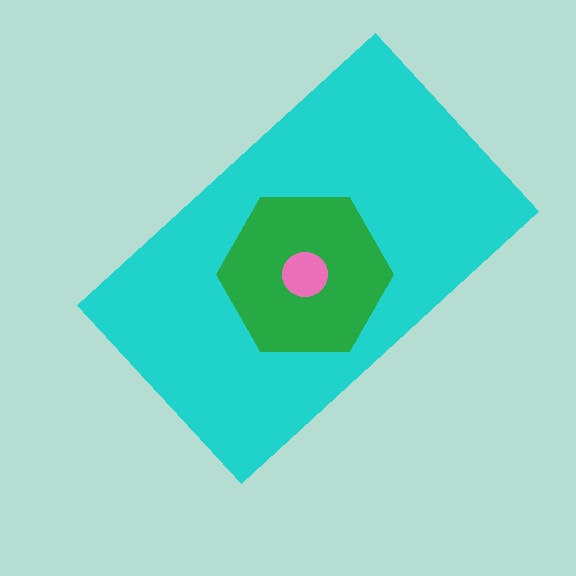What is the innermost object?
The pink circle.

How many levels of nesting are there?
3.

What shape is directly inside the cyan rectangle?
The green hexagon.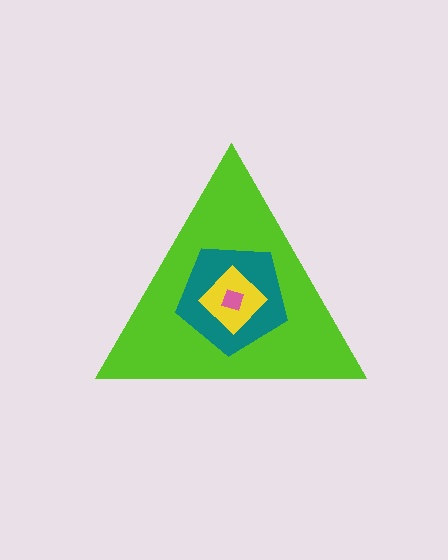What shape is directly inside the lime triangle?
The teal pentagon.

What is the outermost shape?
The lime triangle.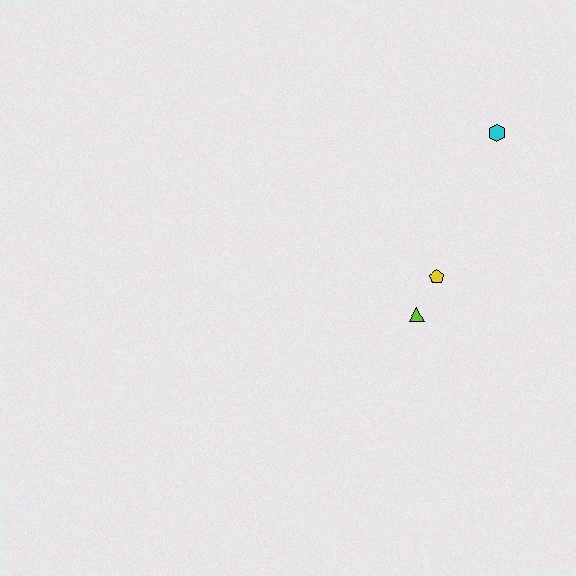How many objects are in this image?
There are 3 objects.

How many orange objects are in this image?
There are no orange objects.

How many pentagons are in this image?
There is 1 pentagon.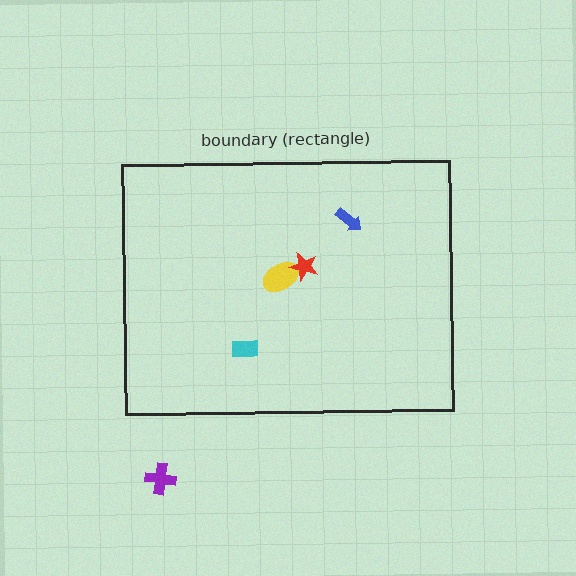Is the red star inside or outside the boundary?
Inside.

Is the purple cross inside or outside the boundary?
Outside.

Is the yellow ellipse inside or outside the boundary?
Inside.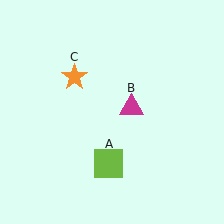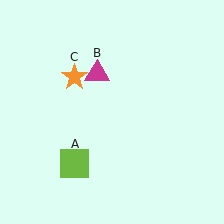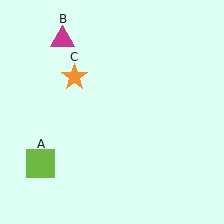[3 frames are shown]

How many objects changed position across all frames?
2 objects changed position: lime square (object A), magenta triangle (object B).